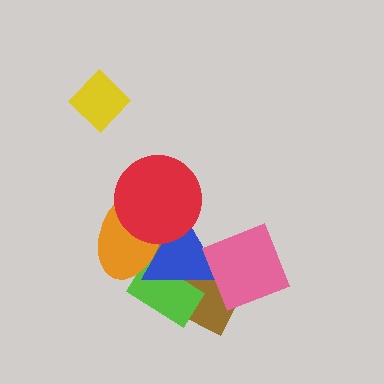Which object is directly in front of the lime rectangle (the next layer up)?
The blue triangle is directly in front of the lime rectangle.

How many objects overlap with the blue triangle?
5 objects overlap with the blue triangle.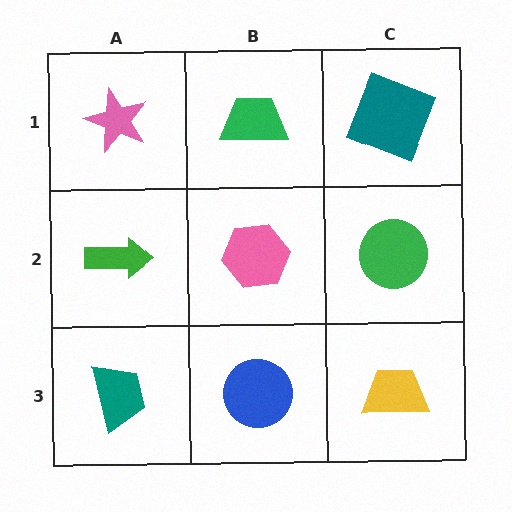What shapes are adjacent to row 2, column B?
A green trapezoid (row 1, column B), a blue circle (row 3, column B), a green arrow (row 2, column A), a green circle (row 2, column C).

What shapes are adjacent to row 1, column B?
A pink hexagon (row 2, column B), a pink star (row 1, column A), a teal square (row 1, column C).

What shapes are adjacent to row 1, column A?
A green arrow (row 2, column A), a green trapezoid (row 1, column B).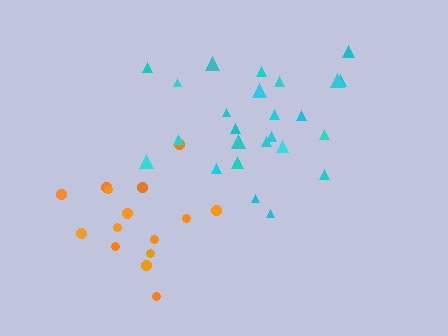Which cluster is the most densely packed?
Orange.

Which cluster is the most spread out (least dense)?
Cyan.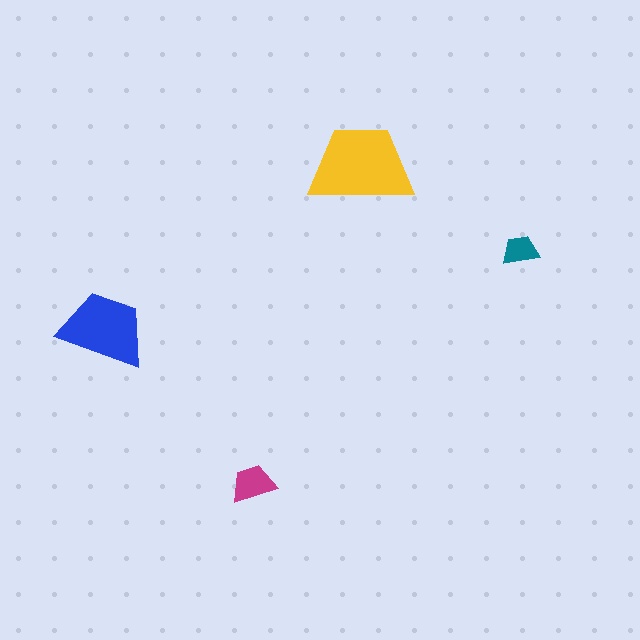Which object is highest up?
The yellow trapezoid is topmost.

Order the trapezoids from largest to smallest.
the yellow one, the blue one, the magenta one, the teal one.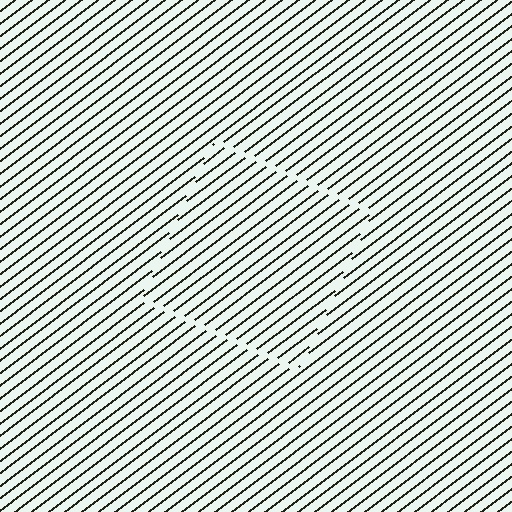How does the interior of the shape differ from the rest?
The interior of the shape contains the same grating, shifted by half a period — the contour is defined by the phase discontinuity where line-ends from the inner and outer gratings abut.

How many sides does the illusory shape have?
4 sides — the line-ends trace a square.